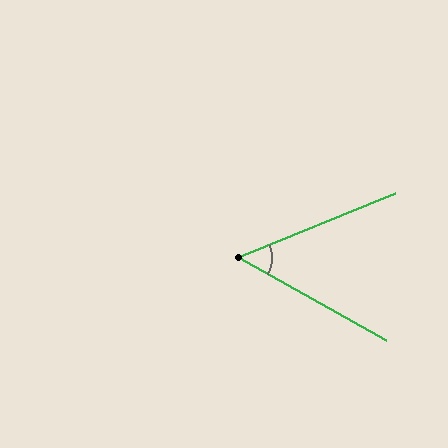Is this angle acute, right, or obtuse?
It is acute.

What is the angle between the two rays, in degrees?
Approximately 51 degrees.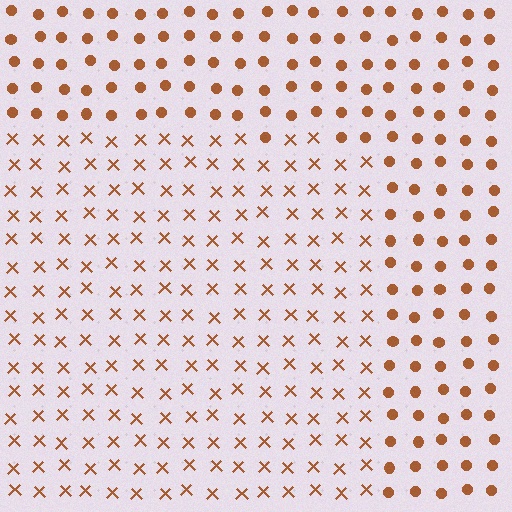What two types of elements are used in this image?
The image uses X marks inside the rectangle region and circles outside it.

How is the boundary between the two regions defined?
The boundary is defined by a change in element shape: X marks inside vs. circles outside. All elements share the same color and spacing.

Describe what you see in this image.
The image is filled with small brown elements arranged in a uniform grid. A rectangle-shaped region contains X marks, while the surrounding area contains circles. The boundary is defined purely by the change in element shape.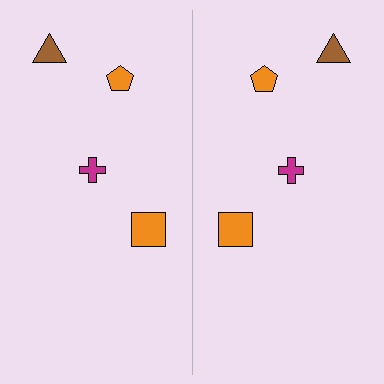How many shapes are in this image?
There are 8 shapes in this image.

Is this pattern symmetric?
Yes, this pattern has bilateral (reflection) symmetry.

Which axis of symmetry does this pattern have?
The pattern has a vertical axis of symmetry running through the center of the image.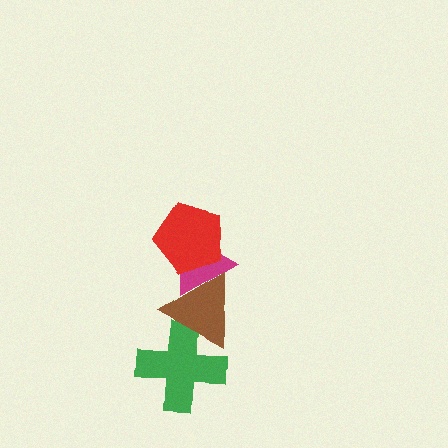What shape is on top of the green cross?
The brown triangle is on top of the green cross.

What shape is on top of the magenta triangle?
The red pentagon is on top of the magenta triangle.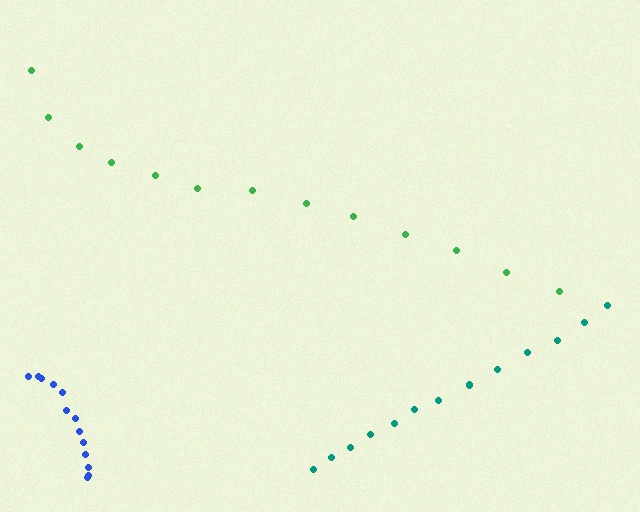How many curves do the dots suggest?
There are 3 distinct paths.